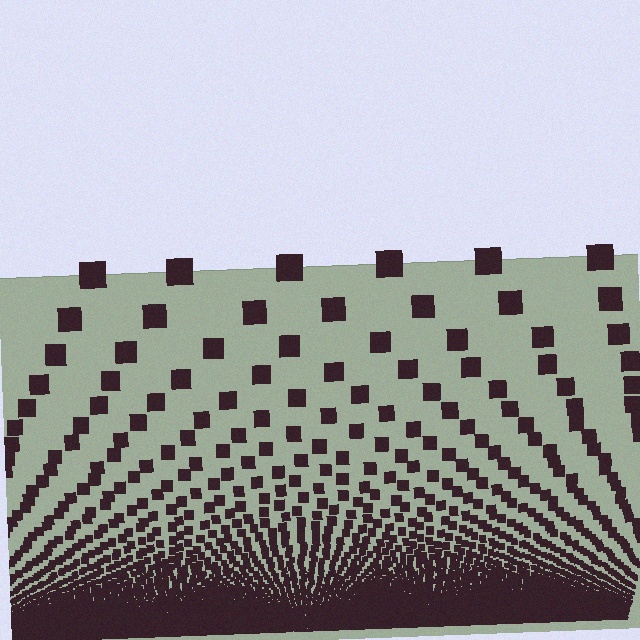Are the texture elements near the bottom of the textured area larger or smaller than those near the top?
Smaller. The gradient is inverted — elements near the bottom are smaller and denser.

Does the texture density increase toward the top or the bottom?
Density increases toward the bottom.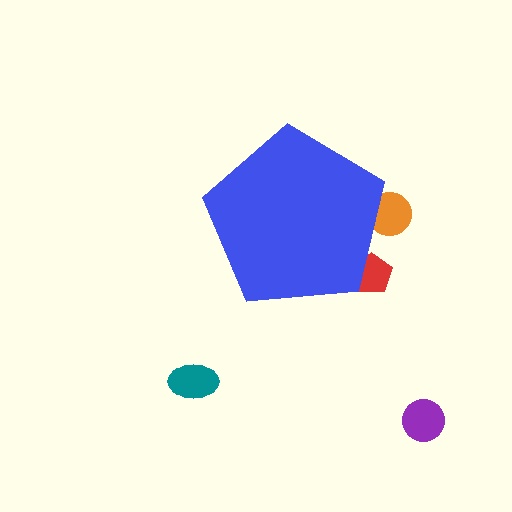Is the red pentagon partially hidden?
Yes, the red pentagon is partially hidden behind the blue pentagon.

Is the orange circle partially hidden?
Yes, the orange circle is partially hidden behind the blue pentagon.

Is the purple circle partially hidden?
No, the purple circle is fully visible.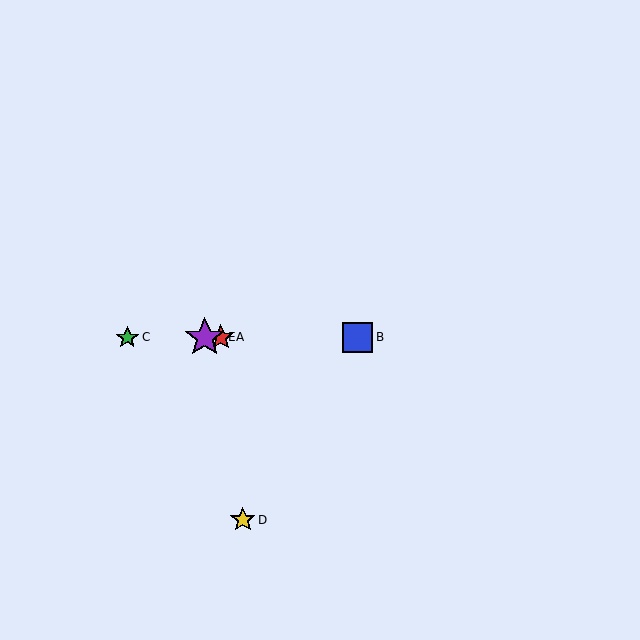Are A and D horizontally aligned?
No, A is at y≈337 and D is at y≈520.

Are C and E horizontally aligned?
Yes, both are at y≈337.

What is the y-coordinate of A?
Object A is at y≈337.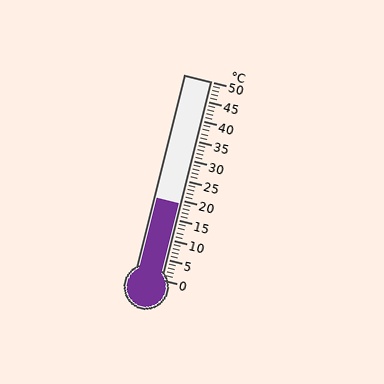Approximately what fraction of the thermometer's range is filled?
The thermometer is filled to approximately 40% of its range.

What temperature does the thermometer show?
The thermometer shows approximately 19°C.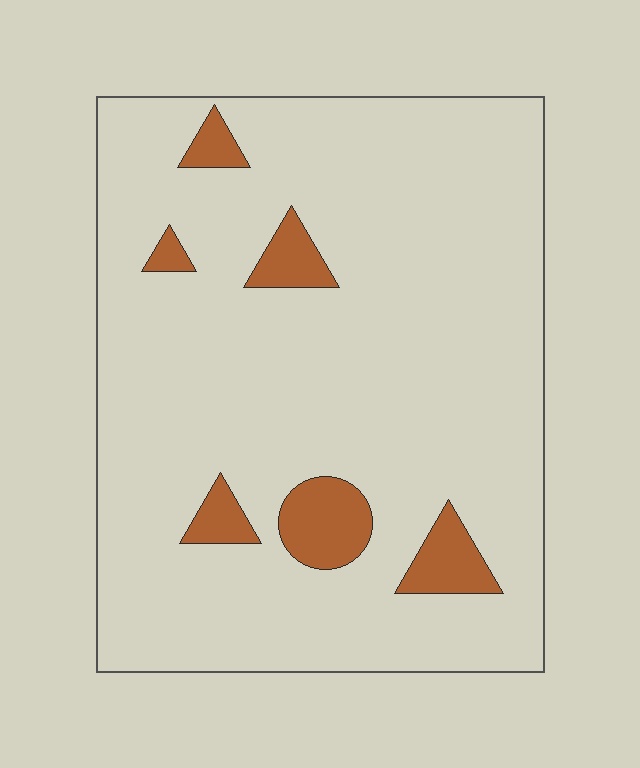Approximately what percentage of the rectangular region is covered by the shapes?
Approximately 10%.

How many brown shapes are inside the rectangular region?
6.